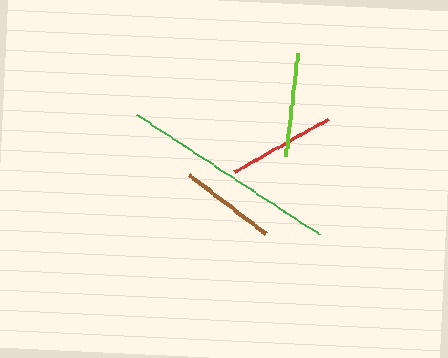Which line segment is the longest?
The green line is the longest at approximately 218 pixels.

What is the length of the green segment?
The green segment is approximately 218 pixels long.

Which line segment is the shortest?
The brown line is the shortest at approximately 97 pixels.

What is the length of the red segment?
The red segment is approximately 108 pixels long.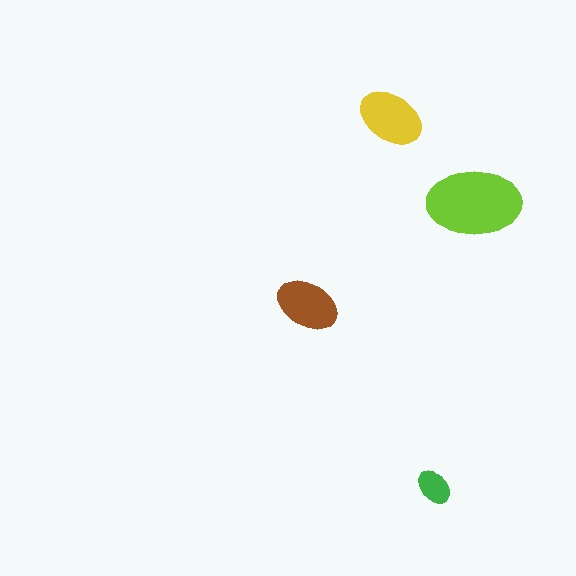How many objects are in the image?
There are 4 objects in the image.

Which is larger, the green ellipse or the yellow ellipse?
The yellow one.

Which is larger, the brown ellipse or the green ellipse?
The brown one.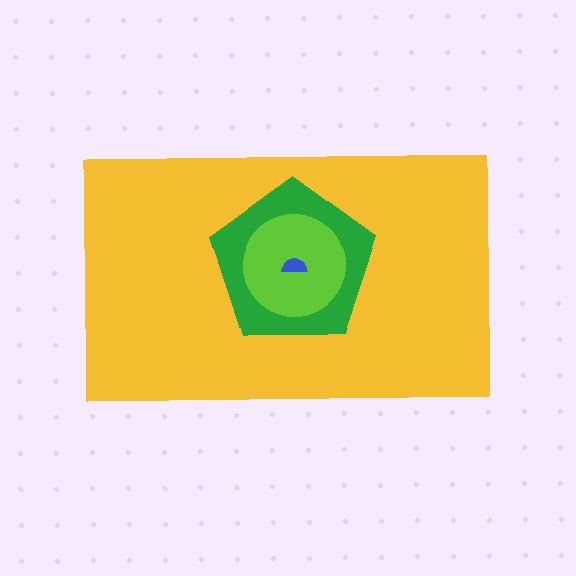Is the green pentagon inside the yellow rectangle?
Yes.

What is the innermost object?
The blue semicircle.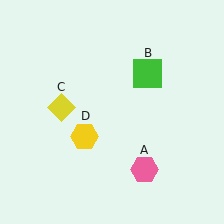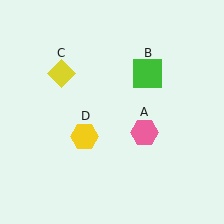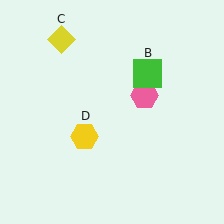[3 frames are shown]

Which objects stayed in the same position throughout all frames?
Green square (object B) and yellow hexagon (object D) remained stationary.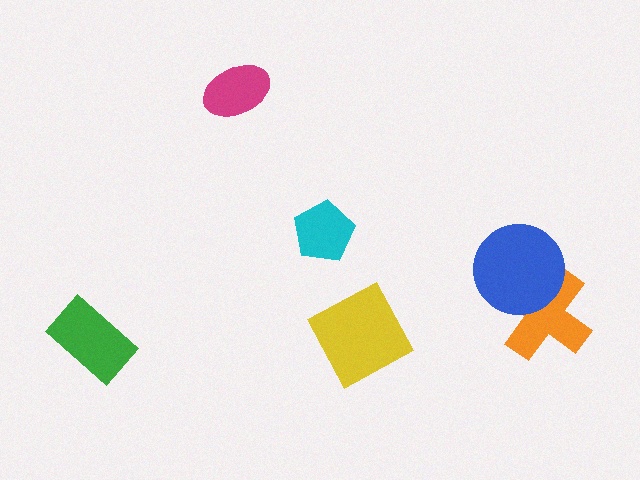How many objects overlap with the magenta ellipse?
0 objects overlap with the magenta ellipse.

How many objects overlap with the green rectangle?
0 objects overlap with the green rectangle.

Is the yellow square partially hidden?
No, no other shape covers it.